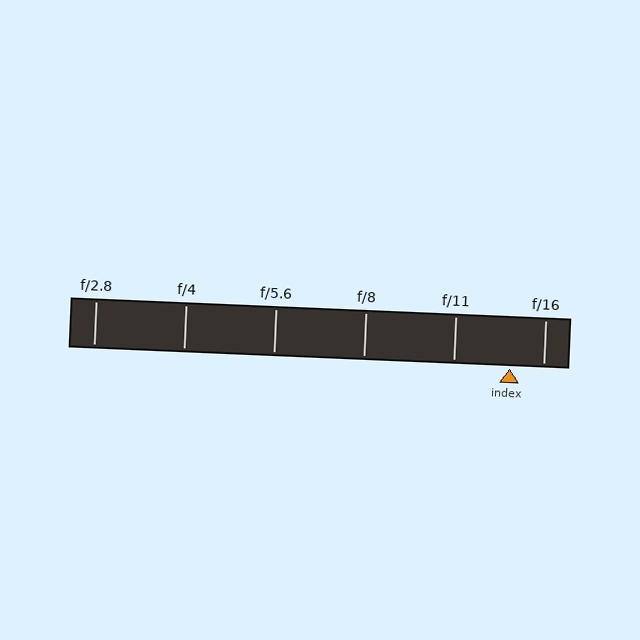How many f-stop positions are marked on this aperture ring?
There are 6 f-stop positions marked.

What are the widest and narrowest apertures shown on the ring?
The widest aperture shown is f/2.8 and the narrowest is f/16.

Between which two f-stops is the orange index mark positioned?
The index mark is between f/11 and f/16.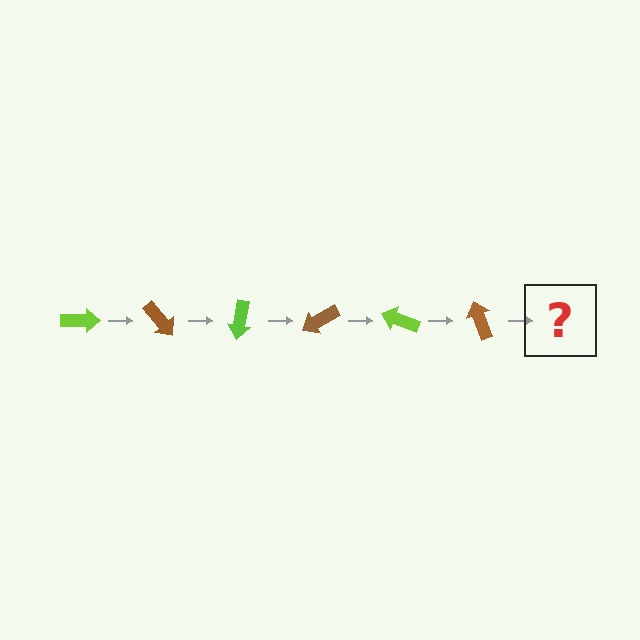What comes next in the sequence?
The next element should be a lime arrow, rotated 300 degrees from the start.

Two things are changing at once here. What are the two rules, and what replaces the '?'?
The two rules are that it rotates 50 degrees each step and the color cycles through lime and brown. The '?' should be a lime arrow, rotated 300 degrees from the start.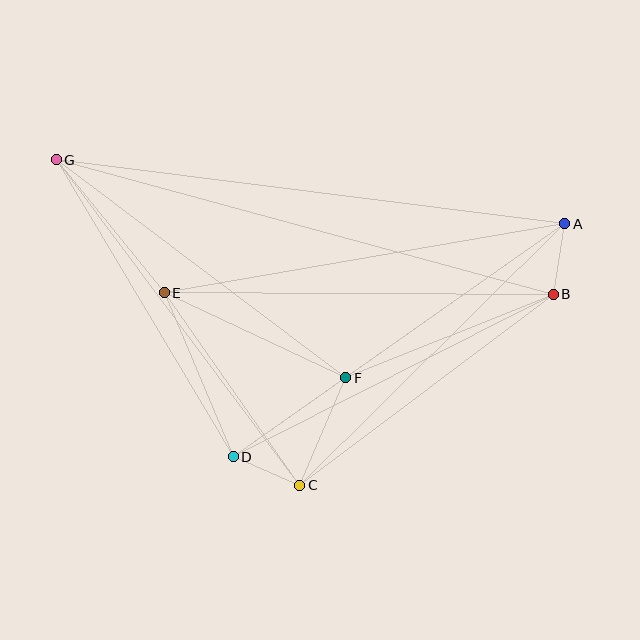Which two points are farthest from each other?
Points B and G are farthest from each other.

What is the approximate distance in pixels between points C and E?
The distance between C and E is approximately 235 pixels.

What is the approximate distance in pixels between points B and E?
The distance between B and E is approximately 389 pixels.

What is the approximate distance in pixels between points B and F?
The distance between B and F is approximately 223 pixels.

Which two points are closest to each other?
Points A and B are closest to each other.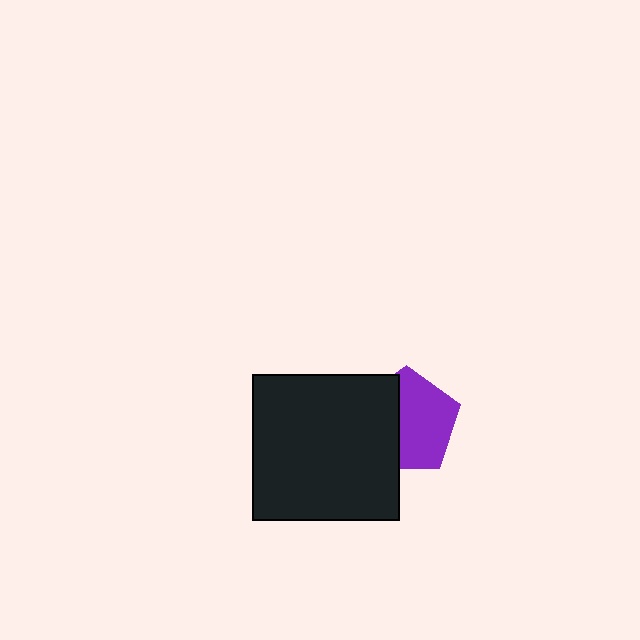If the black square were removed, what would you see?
You would see the complete purple pentagon.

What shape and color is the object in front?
The object in front is a black square.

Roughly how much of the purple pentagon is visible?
About half of it is visible (roughly 59%).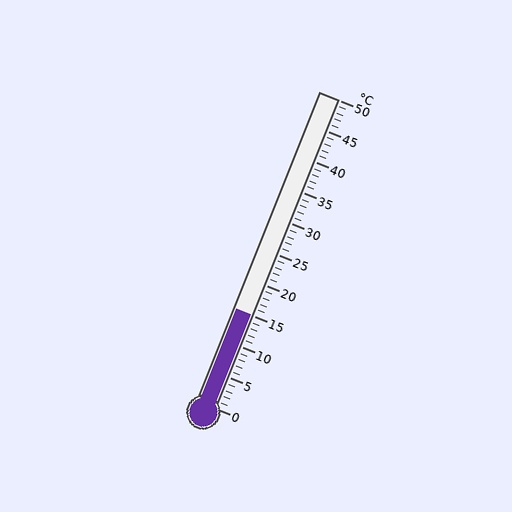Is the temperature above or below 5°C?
The temperature is above 5°C.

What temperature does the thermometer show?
The thermometer shows approximately 15°C.